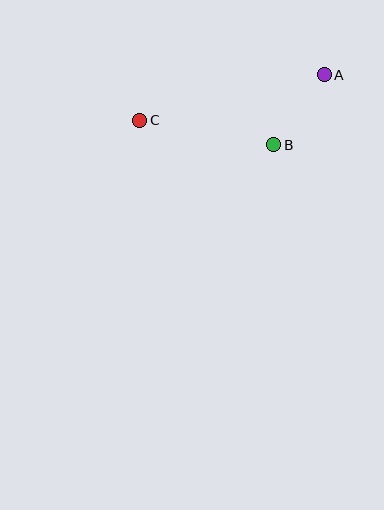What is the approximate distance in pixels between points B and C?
The distance between B and C is approximately 136 pixels.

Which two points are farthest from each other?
Points A and C are farthest from each other.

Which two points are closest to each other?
Points A and B are closest to each other.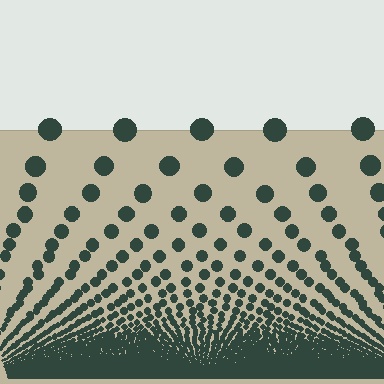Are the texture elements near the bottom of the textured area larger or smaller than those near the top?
Smaller. The gradient is inverted — elements near the bottom are smaller and denser.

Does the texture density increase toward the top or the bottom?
Density increases toward the bottom.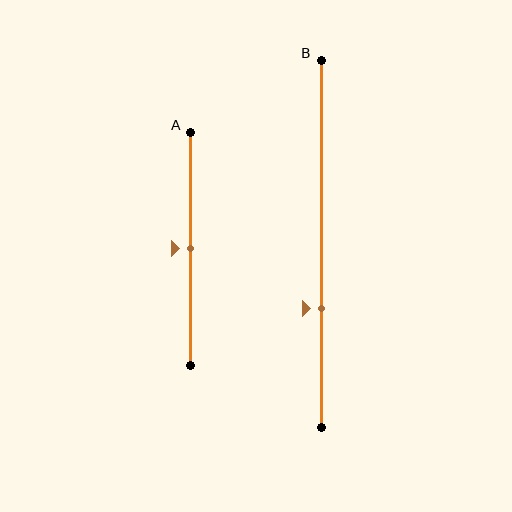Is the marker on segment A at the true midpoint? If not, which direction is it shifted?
Yes, the marker on segment A is at the true midpoint.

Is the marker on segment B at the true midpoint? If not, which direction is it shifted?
No, the marker on segment B is shifted downward by about 18% of the segment length.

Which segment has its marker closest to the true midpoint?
Segment A has its marker closest to the true midpoint.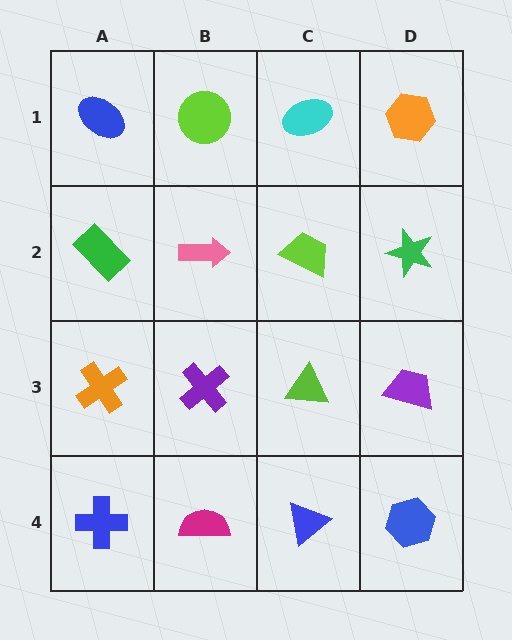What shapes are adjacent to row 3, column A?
A green rectangle (row 2, column A), a blue cross (row 4, column A), a purple cross (row 3, column B).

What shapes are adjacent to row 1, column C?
A lime trapezoid (row 2, column C), a lime circle (row 1, column B), an orange hexagon (row 1, column D).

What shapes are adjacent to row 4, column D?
A purple trapezoid (row 3, column D), a blue triangle (row 4, column C).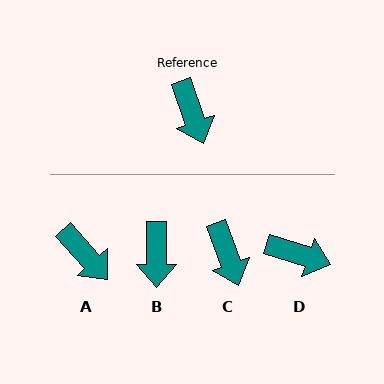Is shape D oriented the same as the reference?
No, it is off by about 53 degrees.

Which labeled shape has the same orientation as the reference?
C.